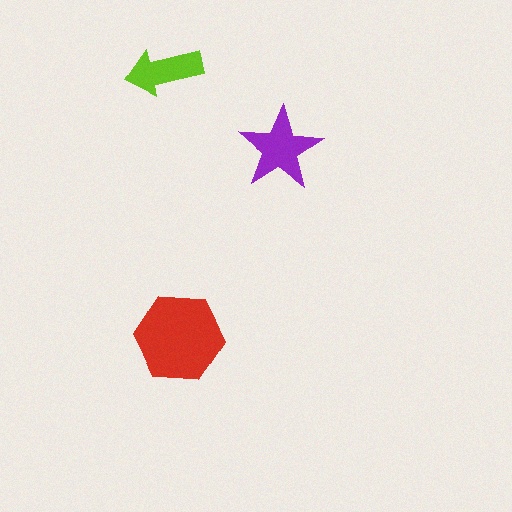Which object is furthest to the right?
The purple star is rightmost.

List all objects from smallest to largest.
The lime arrow, the purple star, the red hexagon.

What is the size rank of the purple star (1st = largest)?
2nd.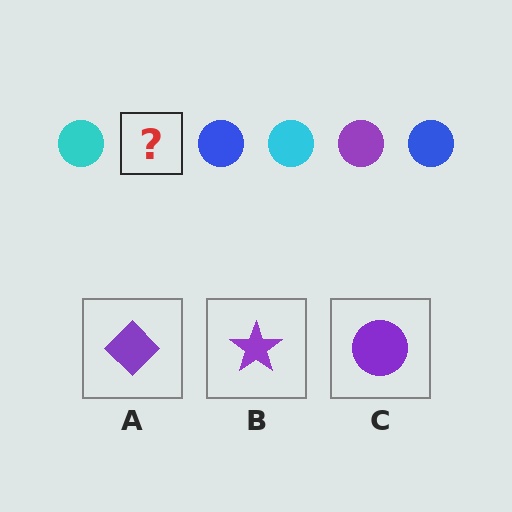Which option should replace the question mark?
Option C.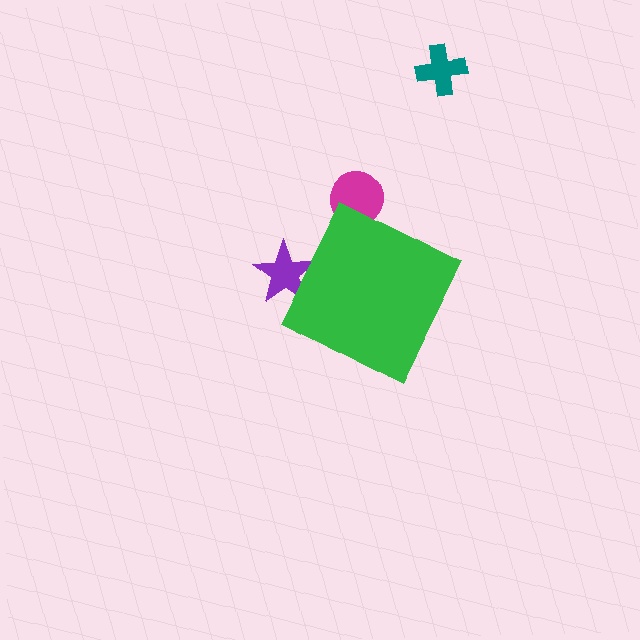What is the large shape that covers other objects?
A green diamond.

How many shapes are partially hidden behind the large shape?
2 shapes are partially hidden.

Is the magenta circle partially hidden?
Yes, the magenta circle is partially hidden behind the green diamond.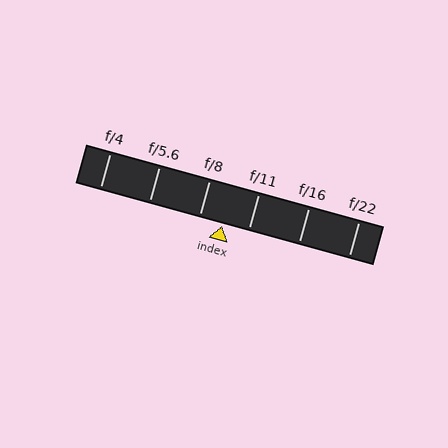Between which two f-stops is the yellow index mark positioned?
The index mark is between f/8 and f/11.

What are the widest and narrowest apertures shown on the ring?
The widest aperture shown is f/4 and the narrowest is f/22.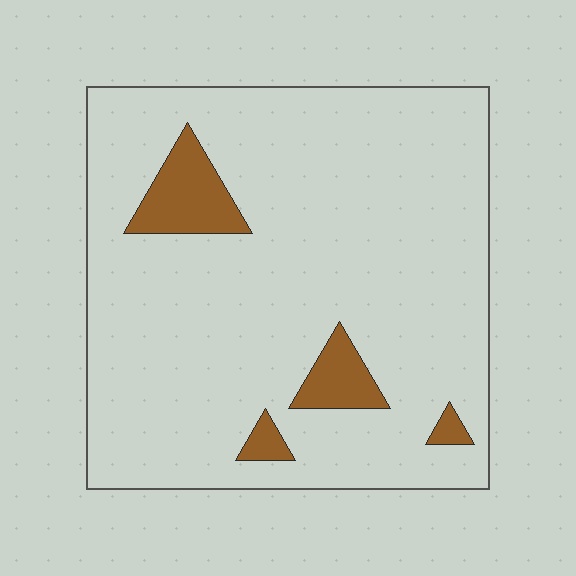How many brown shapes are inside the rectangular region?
4.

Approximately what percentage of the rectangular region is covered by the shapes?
Approximately 10%.